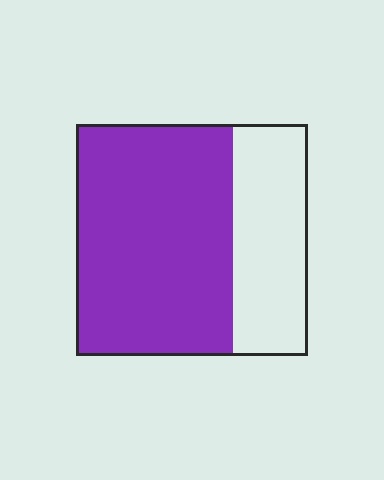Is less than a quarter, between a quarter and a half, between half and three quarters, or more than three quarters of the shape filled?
Between half and three quarters.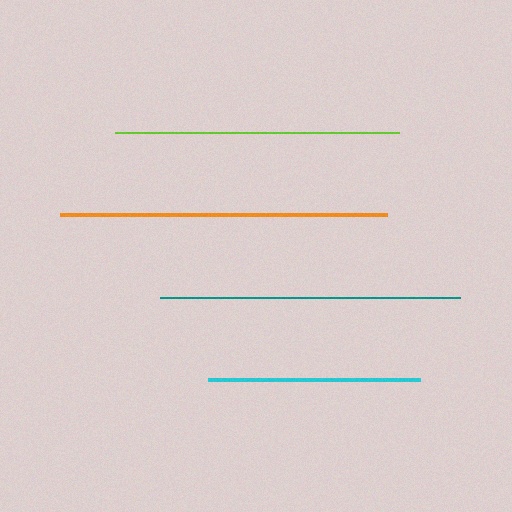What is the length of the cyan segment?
The cyan segment is approximately 213 pixels long.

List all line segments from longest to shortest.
From longest to shortest: orange, teal, lime, cyan.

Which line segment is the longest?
The orange line is the longest at approximately 326 pixels.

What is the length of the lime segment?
The lime segment is approximately 283 pixels long.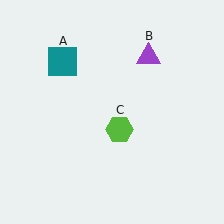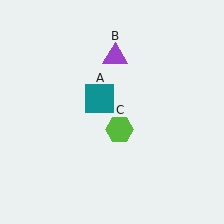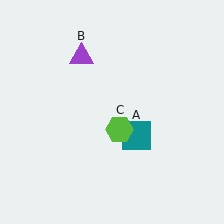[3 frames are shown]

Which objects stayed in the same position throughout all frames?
Lime hexagon (object C) remained stationary.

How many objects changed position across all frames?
2 objects changed position: teal square (object A), purple triangle (object B).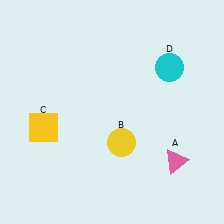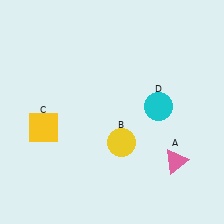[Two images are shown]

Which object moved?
The cyan circle (D) moved down.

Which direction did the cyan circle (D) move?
The cyan circle (D) moved down.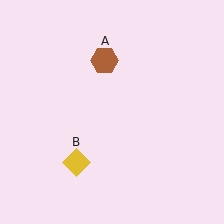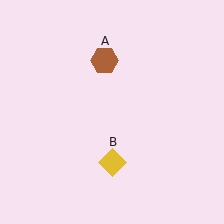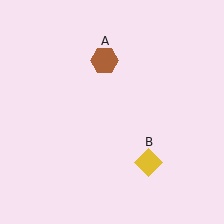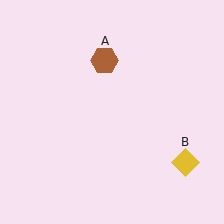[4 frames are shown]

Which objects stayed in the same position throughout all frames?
Brown hexagon (object A) remained stationary.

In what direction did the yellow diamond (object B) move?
The yellow diamond (object B) moved right.